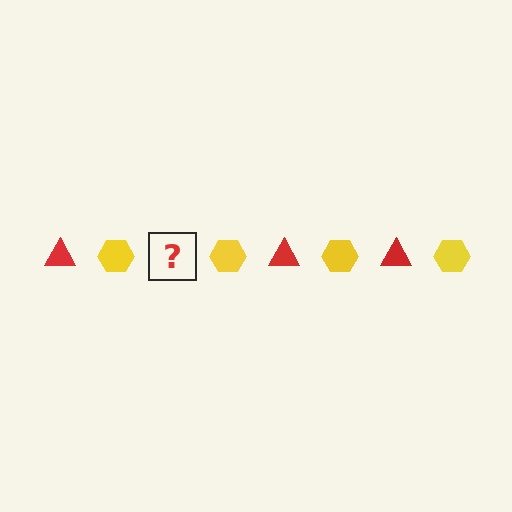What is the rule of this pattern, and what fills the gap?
The rule is that the pattern alternates between red triangle and yellow hexagon. The gap should be filled with a red triangle.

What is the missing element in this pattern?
The missing element is a red triangle.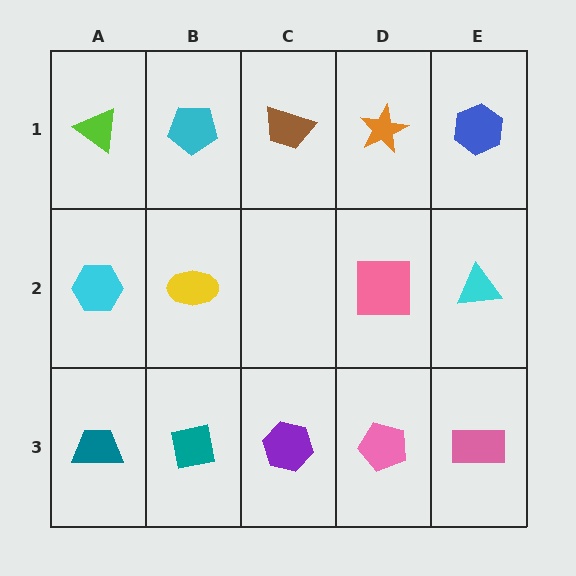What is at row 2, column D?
A pink square.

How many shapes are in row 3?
5 shapes.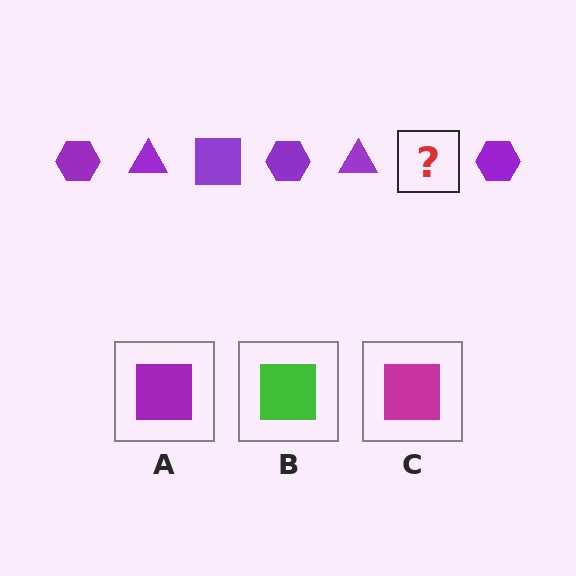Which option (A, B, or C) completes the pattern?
A.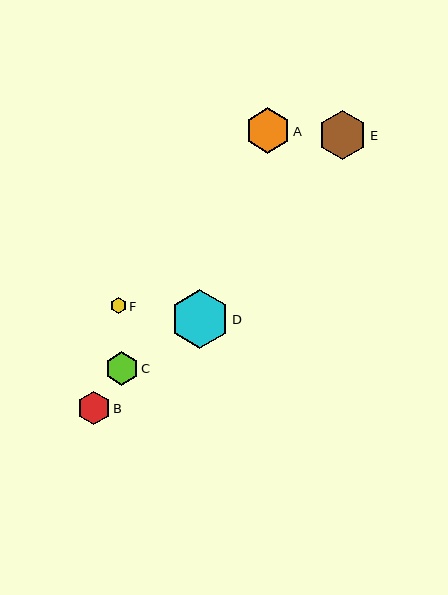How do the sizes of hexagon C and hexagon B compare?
Hexagon C and hexagon B are approximately the same size.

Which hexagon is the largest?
Hexagon D is the largest with a size of approximately 59 pixels.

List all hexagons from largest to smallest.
From largest to smallest: D, E, A, C, B, F.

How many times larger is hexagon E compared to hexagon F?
Hexagon E is approximately 3.1 times the size of hexagon F.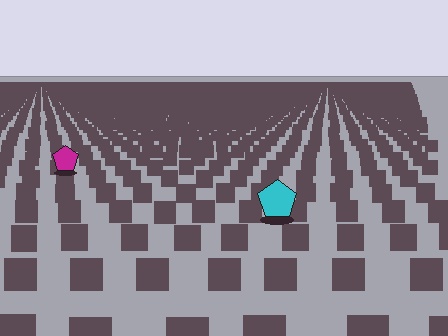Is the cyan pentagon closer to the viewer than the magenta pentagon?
Yes. The cyan pentagon is closer — you can tell from the texture gradient: the ground texture is coarser near it.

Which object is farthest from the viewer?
The magenta pentagon is farthest from the viewer. It appears smaller and the ground texture around it is denser.